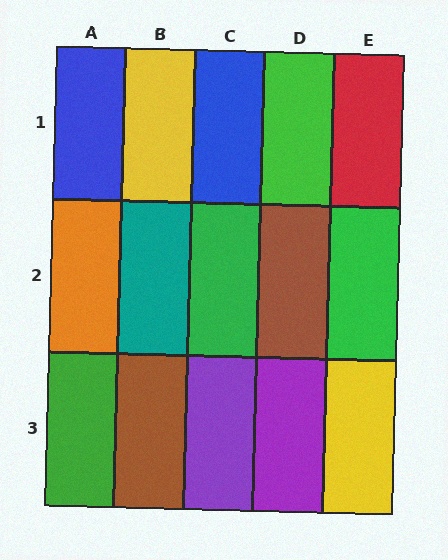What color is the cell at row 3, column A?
Green.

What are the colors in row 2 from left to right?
Orange, teal, green, brown, green.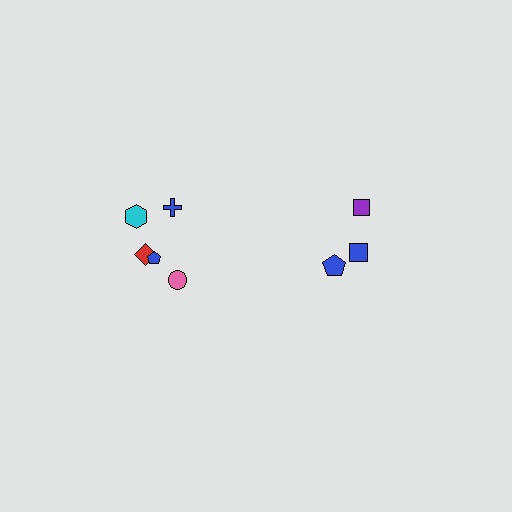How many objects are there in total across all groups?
There are 8 objects.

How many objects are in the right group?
There are 3 objects.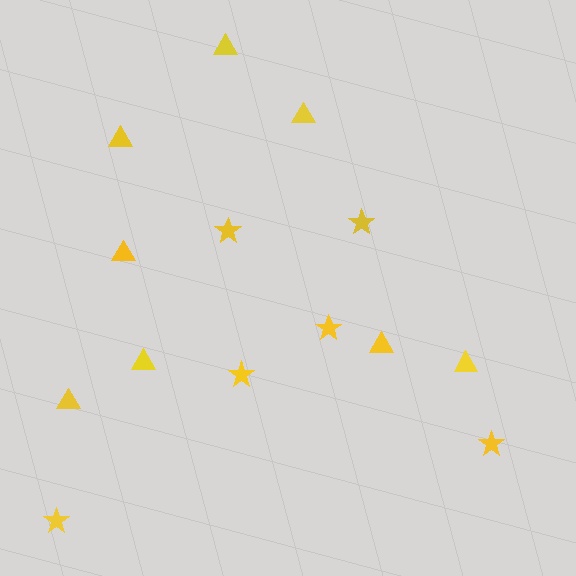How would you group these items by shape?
There are 2 groups: one group of stars (6) and one group of triangles (8).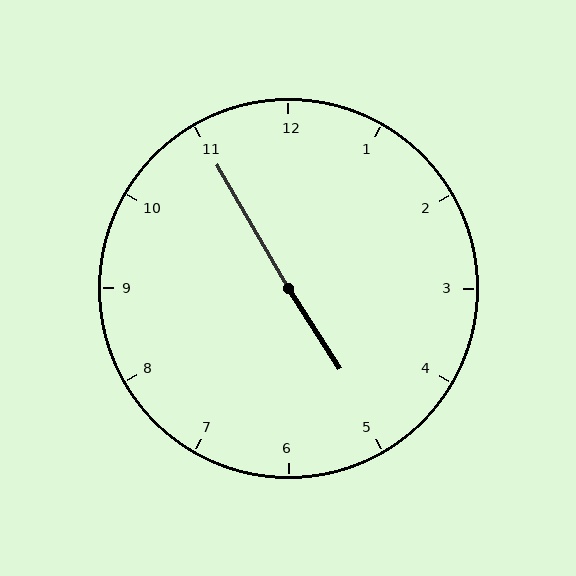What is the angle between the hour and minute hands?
Approximately 178 degrees.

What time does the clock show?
4:55.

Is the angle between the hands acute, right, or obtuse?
It is obtuse.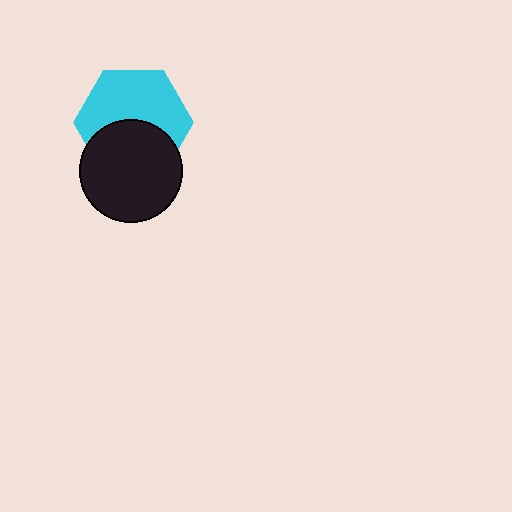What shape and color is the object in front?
The object in front is a black circle.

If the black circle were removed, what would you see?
You would see the complete cyan hexagon.